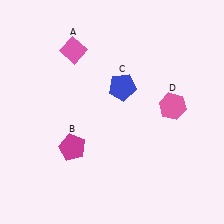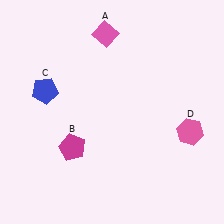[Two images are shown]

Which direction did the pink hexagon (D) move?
The pink hexagon (D) moved down.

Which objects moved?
The objects that moved are: the pink diamond (A), the blue pentagon (C), the pink hexagon (D).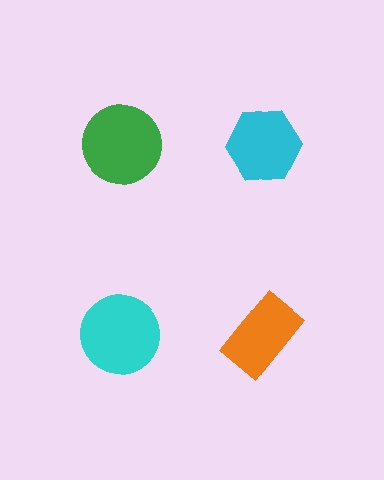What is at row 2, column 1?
A cyan circle.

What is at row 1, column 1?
A green circle.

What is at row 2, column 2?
An orange rectangle.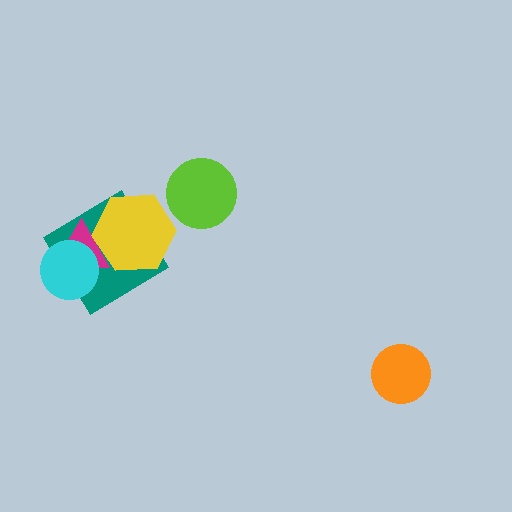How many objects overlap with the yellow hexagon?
2 objects overlap with the yellow hexagon.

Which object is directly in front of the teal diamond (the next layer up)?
The magenta triangle is directly in front of the teal diamond.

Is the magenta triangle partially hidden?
Yes, it is partially covered by another shape.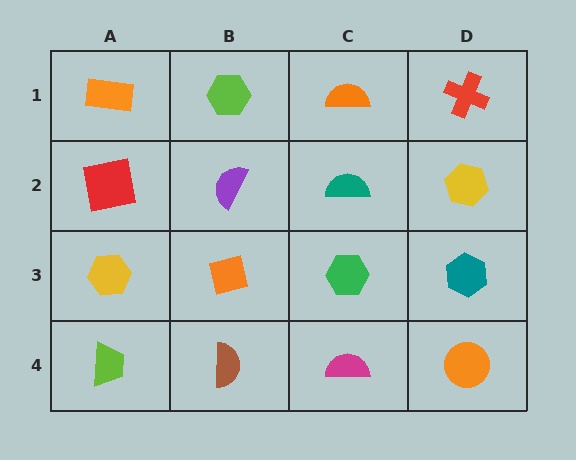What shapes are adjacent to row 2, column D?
A red cross (row 1, column D), a teal hexagon (row 3, column D), a teal semicircle (row 2, column C).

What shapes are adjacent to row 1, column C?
A teal semicircle (row 2, column C), a lime hexagon (row 1, column B), a red cross (row 1, column D).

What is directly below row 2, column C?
A green hexagon.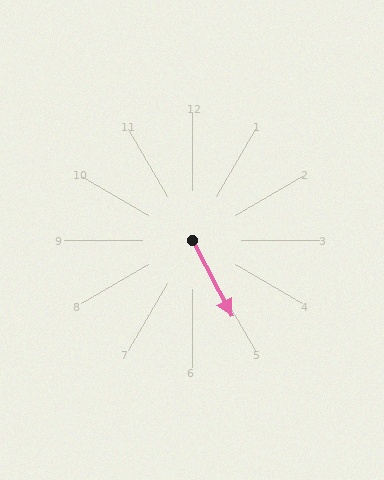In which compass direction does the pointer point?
Southeast.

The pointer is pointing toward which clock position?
Roughly 5 o'clock.